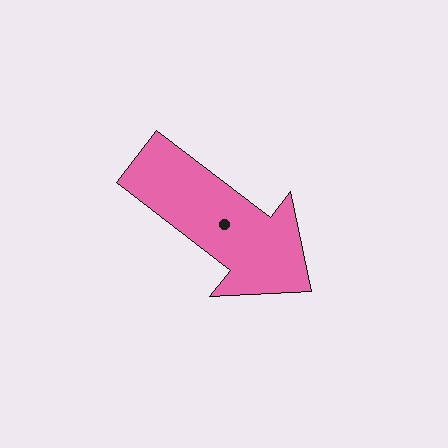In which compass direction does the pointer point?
Southeast.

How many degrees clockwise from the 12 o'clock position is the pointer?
Approximately 128 degrees.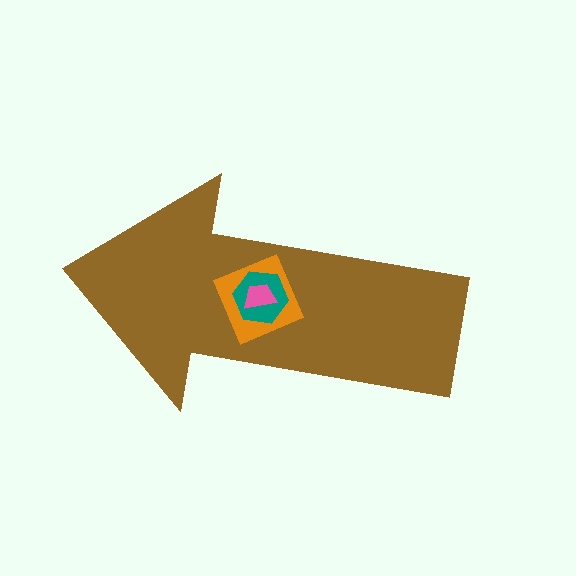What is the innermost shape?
The pink trapezoid.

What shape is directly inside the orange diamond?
The teal hexagon.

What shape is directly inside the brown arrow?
The orange diamond.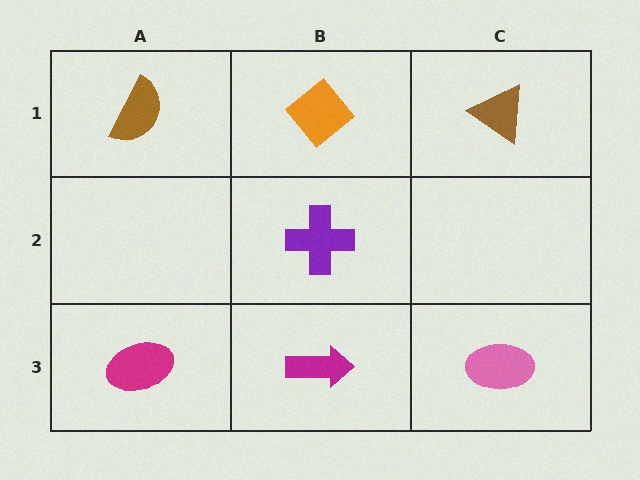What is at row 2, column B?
A purple cross.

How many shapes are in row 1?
3 shapes.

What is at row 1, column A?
A brown semicircle.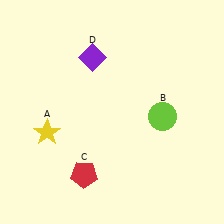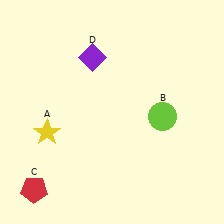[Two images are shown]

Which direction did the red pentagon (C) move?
The red pentagon (C) moved left.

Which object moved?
The red pentagon (C) moved left.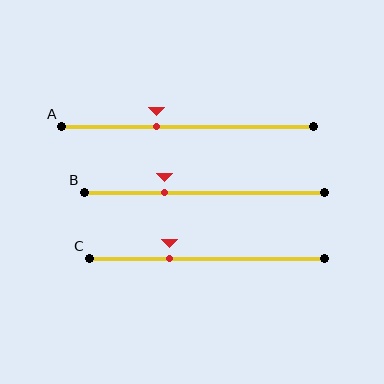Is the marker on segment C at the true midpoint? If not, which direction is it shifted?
No, the marker on segment C is shifted to the left by about 16% of the segment length.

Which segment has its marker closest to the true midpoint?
Segment A has its marker closest to the true midpoint.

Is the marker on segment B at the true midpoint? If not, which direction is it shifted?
No, the marker on segment B is shifted to the left by about 17% of the segment length.